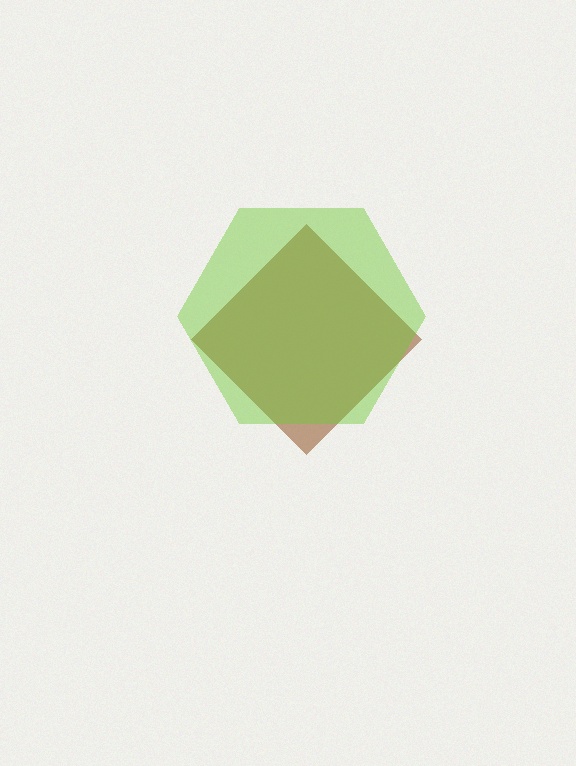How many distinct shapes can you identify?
There are 2 distinct shapes: a brown diamond, a lime hexagon.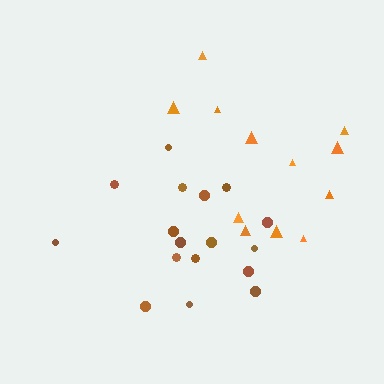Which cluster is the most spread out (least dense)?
Orange.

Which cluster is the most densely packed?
Brown.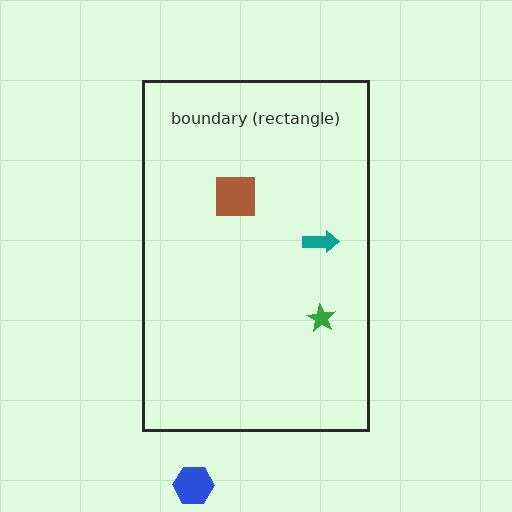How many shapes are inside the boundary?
3 inside, 1 outside.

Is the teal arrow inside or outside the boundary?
Inside.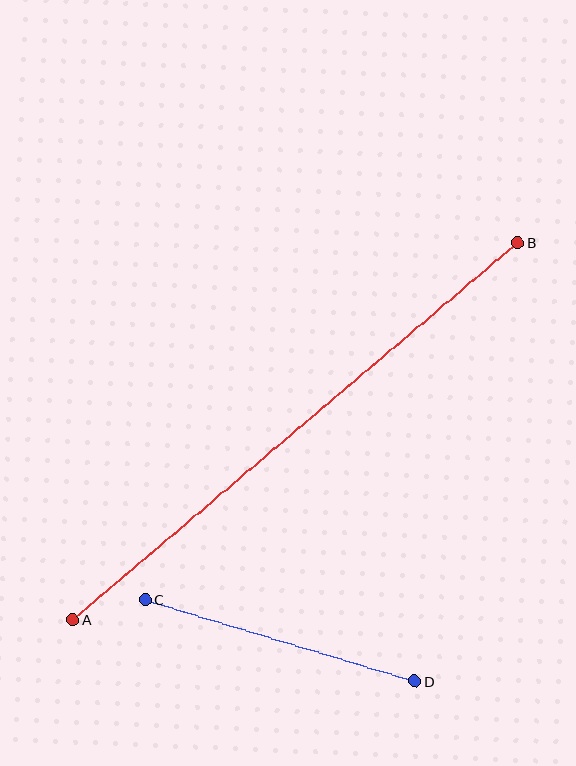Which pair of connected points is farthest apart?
Points A and B are farthest apart.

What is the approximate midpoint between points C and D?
The midpoint is at approximately (280, 641) pixels.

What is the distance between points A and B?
The distance is approximately 583 pixels.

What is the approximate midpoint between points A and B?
The midpoint is at approximately (295, 431) pixels.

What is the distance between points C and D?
The distance is approximately 281 pixels.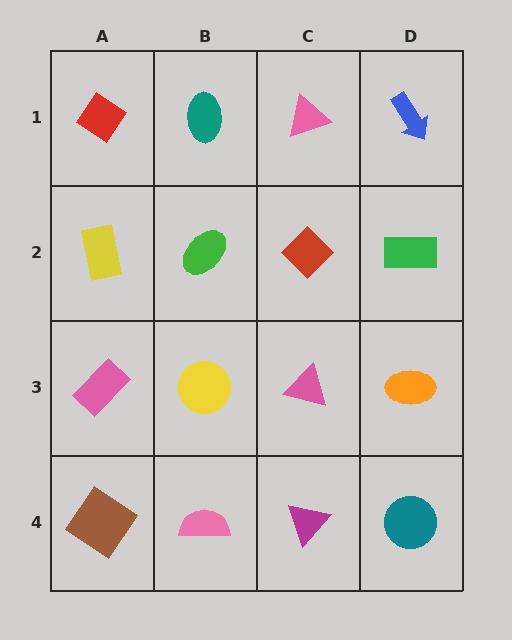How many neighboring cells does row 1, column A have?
2.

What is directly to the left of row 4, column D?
A magenta triangle.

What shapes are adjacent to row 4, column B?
A yellow circle (row 3, column B), a brown diamond (row 4, column A), a magenta triangle (row 4, column C).